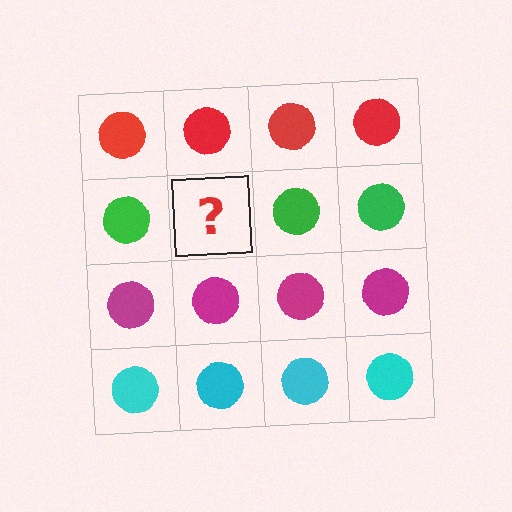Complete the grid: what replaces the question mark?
The question mark should be replaced with a green circle.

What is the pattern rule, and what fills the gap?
The rule is that each row has a consistent color. The gap should be filled with a green circle.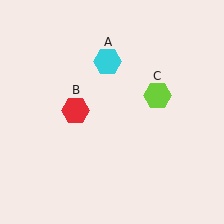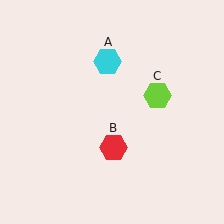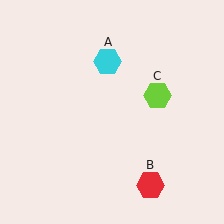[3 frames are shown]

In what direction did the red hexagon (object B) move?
The red hexagon (object B) moved down and to the right.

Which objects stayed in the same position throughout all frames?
Cyan hexagon (object A) and lime hexagon (object C) remained stationary.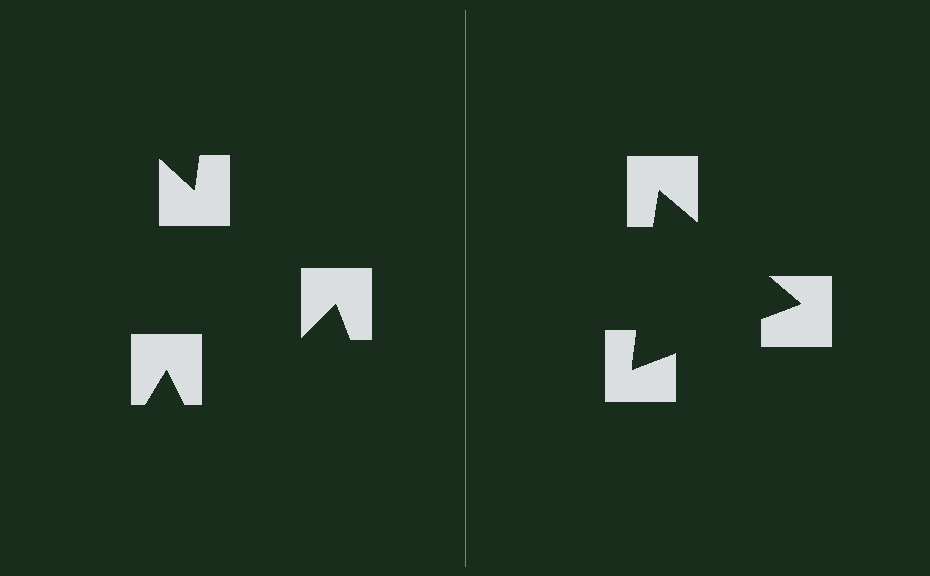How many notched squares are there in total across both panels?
6 — 3 on each side.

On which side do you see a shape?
An illusory triangle appears on the right side. On the left side the wedge cuts are rotated, so no coherent shape forms.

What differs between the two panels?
The notched squares are positioned identically on both sides; only the wedge orientations differ. On the right they align to a triangle; on the left they are misaligned.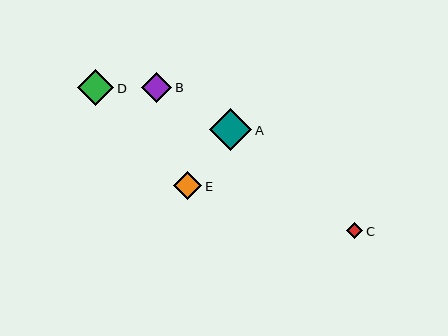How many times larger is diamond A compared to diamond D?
Diamond A is approximately 1.2 times the size of diamond D.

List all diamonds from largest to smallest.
From largest to smallest: A, D, B, E, C.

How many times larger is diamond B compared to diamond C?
Diamond B is approximately 1.9 times the size of diamond C.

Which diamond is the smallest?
Diamond C is the smallest with a size of approximately 16 pixels.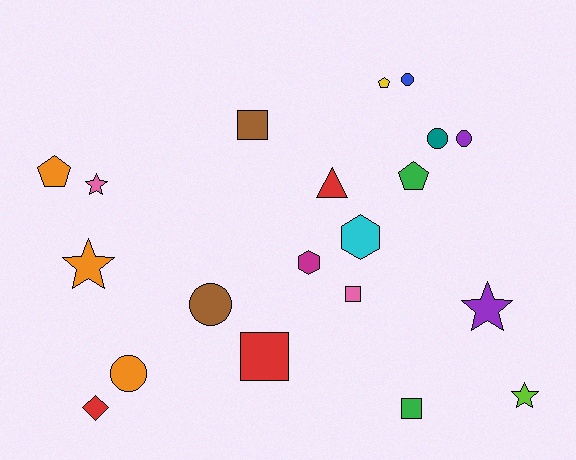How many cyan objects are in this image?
There is 1 cyan object.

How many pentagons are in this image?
There are 3 pentagons.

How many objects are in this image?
There are 20 objects.